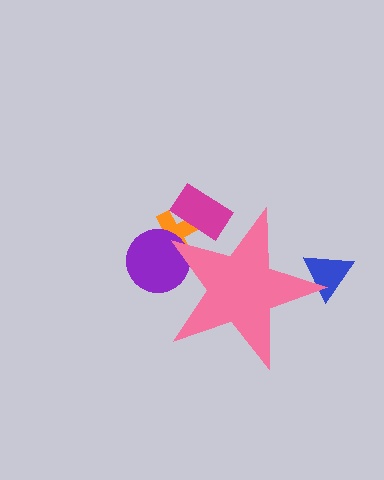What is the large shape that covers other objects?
A pink star.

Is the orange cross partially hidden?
Yes, the orange cross is partially hidden behind the pink star.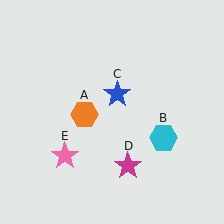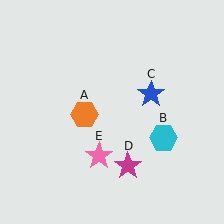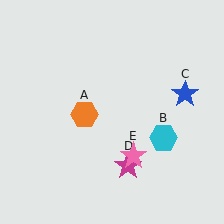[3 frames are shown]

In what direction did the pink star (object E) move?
The pink star (object E) moved right.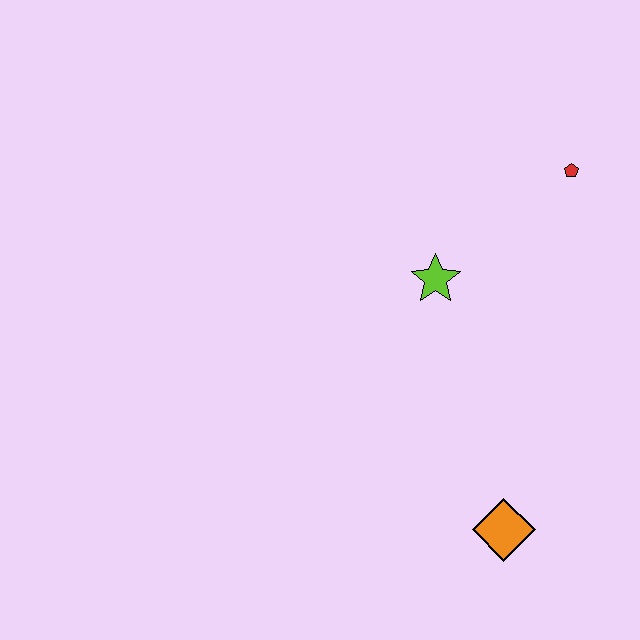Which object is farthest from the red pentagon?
The orange diamond is farthest from the red pentagon.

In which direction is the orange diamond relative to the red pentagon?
The orange diamond is below the red pentagon.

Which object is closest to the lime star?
The red pentagon is closest to the lime star.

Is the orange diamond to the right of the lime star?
Yes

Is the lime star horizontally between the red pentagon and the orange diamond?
No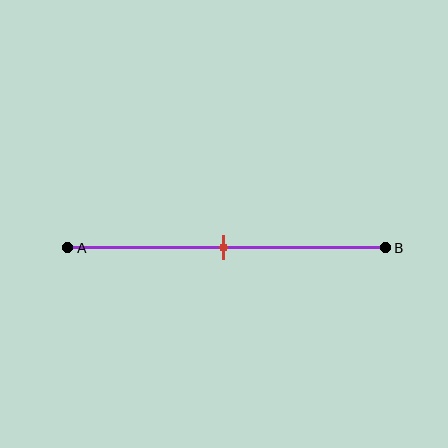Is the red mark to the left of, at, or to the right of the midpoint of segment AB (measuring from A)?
The red mark is approximately at the midpoint of segment AB.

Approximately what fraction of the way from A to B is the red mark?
The red mark is approximately 50% of the way from A to B.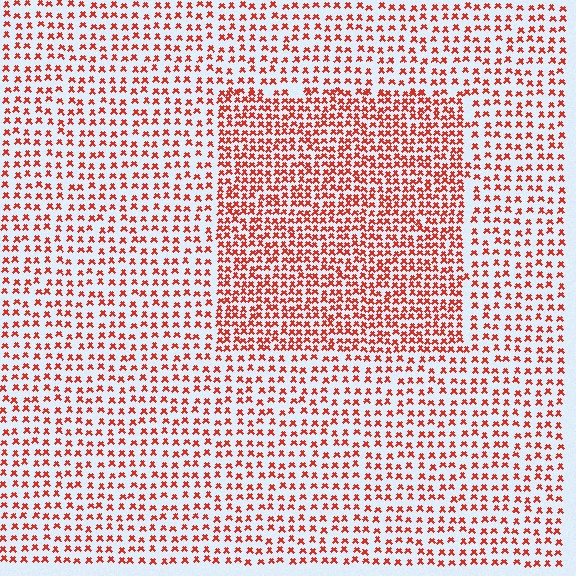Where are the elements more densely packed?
The elements are more densely packed inside the rectangle boundary.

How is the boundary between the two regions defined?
The boundary is defined by a change in element density (approximately 1.8x ratio). All elements are the same color, size, and shape.